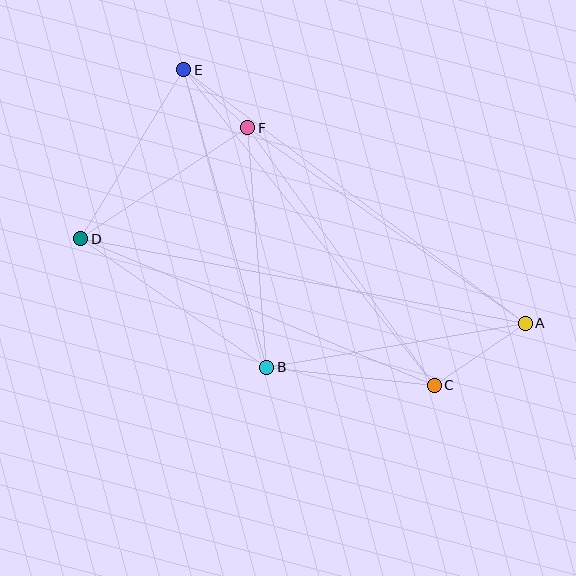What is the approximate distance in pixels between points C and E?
The distance between C and E is approximately 403 pixels.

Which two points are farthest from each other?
Points A and D are farthest from each other.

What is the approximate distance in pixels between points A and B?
The distance between A and B is approximately 262 pixels.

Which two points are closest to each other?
Points E and F are closest to each other.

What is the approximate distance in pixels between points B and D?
The distance between B and D is approximately 226 pixels.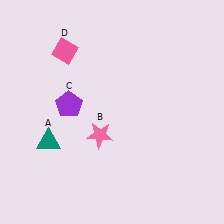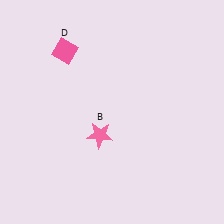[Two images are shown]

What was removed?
The purple pentagon (C), the teal triangle (A) were removed in Image 2.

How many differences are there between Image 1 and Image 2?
There are 2 differences between the two images.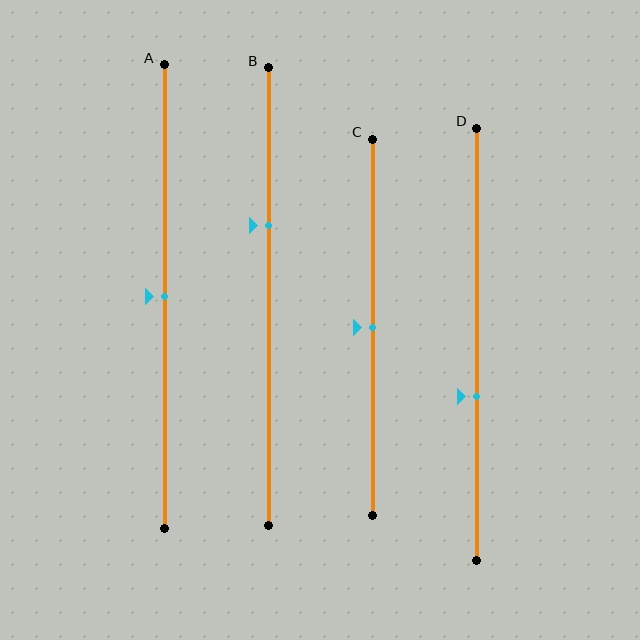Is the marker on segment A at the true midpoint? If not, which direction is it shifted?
Yes, the marker on segment A is at the true midpoint.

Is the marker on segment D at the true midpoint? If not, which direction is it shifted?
No, the marker on segment D is shifted downward by about 12% of the segment length.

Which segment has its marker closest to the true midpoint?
Segment A has its marker closest to the true midpoint.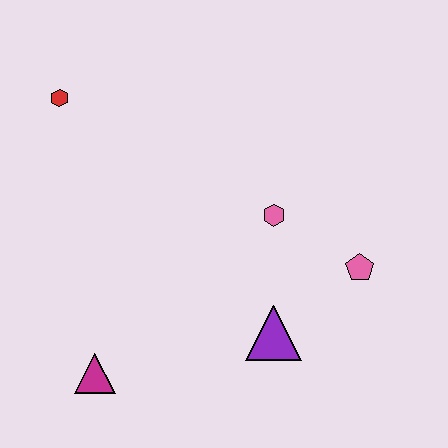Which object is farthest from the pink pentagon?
The red hexagon is farthest from the pink pentagon.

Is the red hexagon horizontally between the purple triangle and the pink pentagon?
No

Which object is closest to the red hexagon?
The pink hexagon is closest to the red hexagon.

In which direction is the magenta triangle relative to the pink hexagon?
The magenta triangle is to the left of the pink hexagon.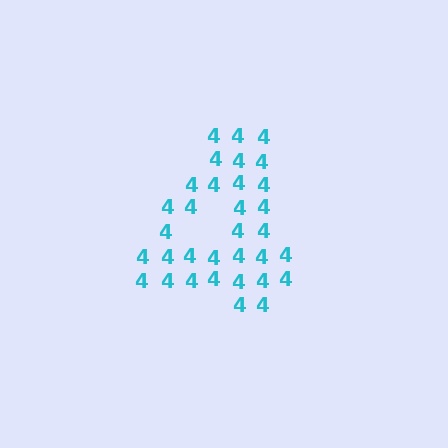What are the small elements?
The small elements are digit 4's.